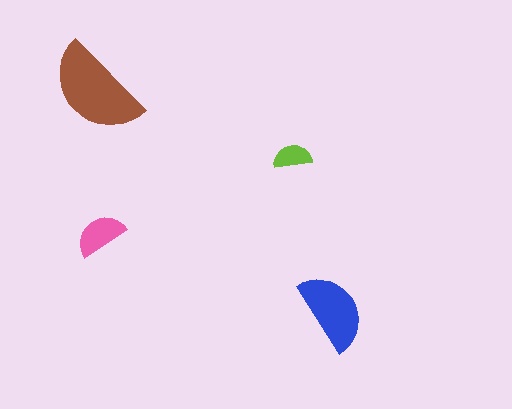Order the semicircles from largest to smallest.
the brown one, the blue one, the pink one, the lime one.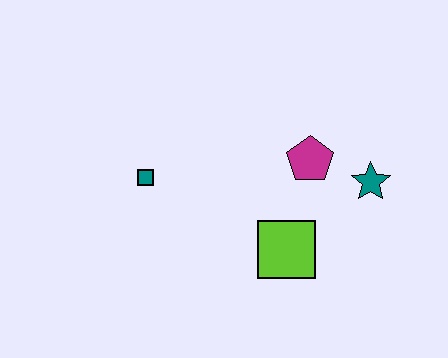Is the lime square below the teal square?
Yes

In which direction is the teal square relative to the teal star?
The teal square is to the left of the teal star.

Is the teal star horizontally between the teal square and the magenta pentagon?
No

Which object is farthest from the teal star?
The teal square is farthest from the teal star.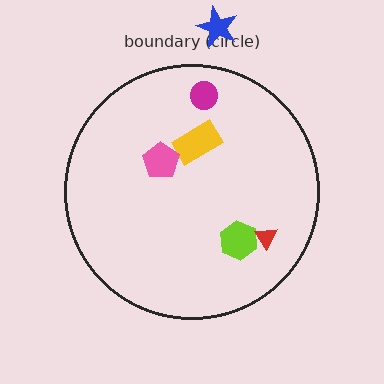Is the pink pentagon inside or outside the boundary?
Inside.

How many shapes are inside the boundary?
5 inside, 1 outside.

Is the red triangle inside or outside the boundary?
Inside.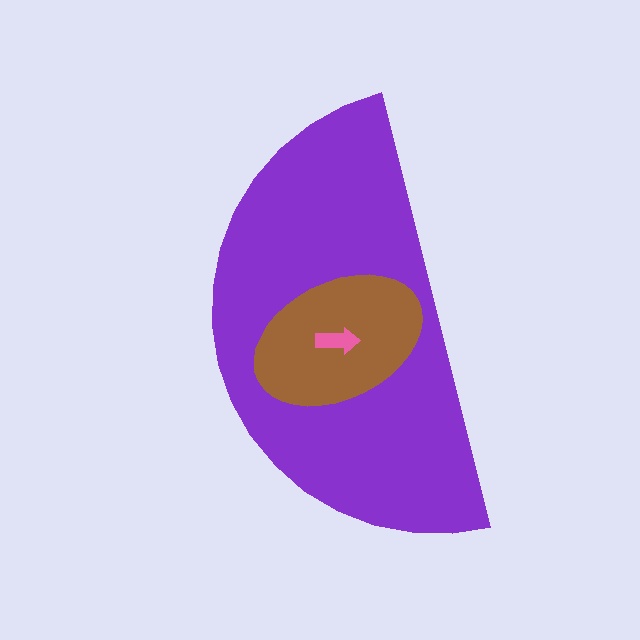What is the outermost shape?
The purple semicircle.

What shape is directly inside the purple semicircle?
The brown ellipse.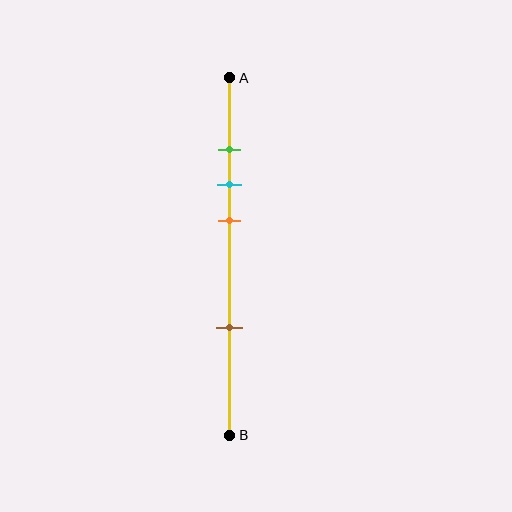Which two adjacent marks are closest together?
The green and cyan marks are the closest adjacent pair.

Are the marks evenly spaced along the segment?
No, the marks are not evenly spaced.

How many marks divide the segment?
There are 4 marks dividing the segment.